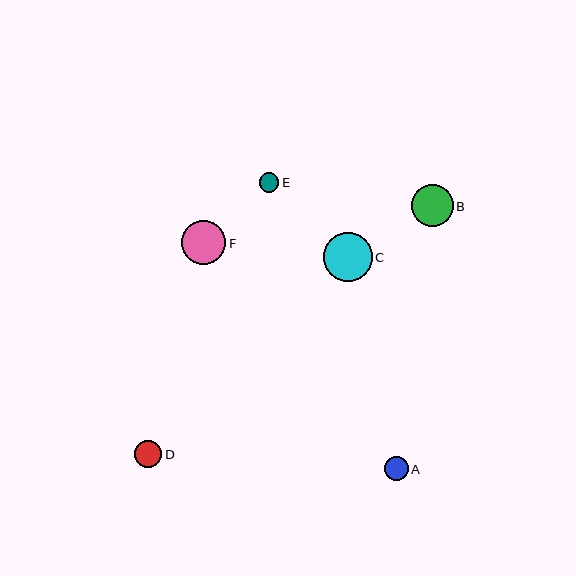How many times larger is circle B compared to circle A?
Circle B is approximately 1.8 times the size of circle A.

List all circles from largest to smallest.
From largest to smallest: C, F, B, D, A, E.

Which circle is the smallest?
Circle E is the smallest with a size of approximately 19 pixels.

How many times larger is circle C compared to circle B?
Circle C is approximately 1.2 times the size of circle B.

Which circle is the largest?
Circle C is the largest with a size of approximately 49 pixels.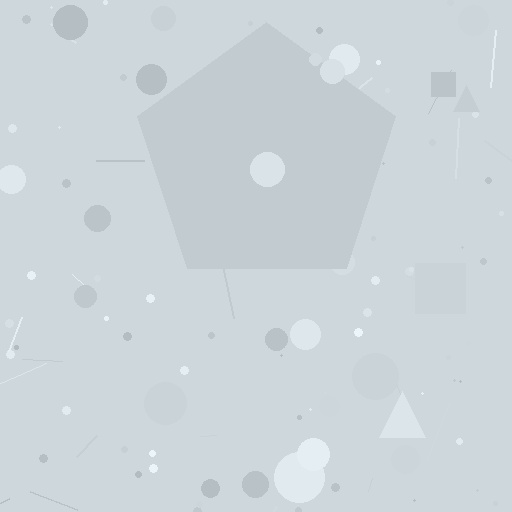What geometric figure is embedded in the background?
A pentagon is embedded in the background.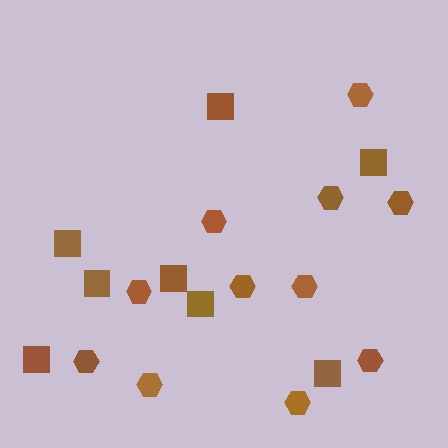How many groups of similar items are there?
There are 2 groups: one group of hexagons (11) and one group of squares (8).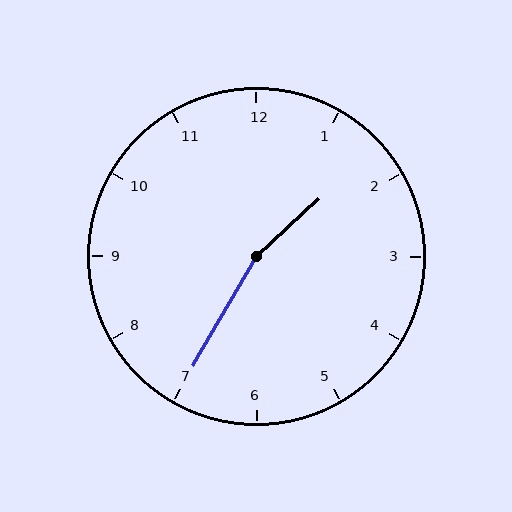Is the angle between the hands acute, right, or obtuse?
It is obtuse.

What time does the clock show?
1:35.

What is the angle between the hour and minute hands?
Approximately 162 degrees.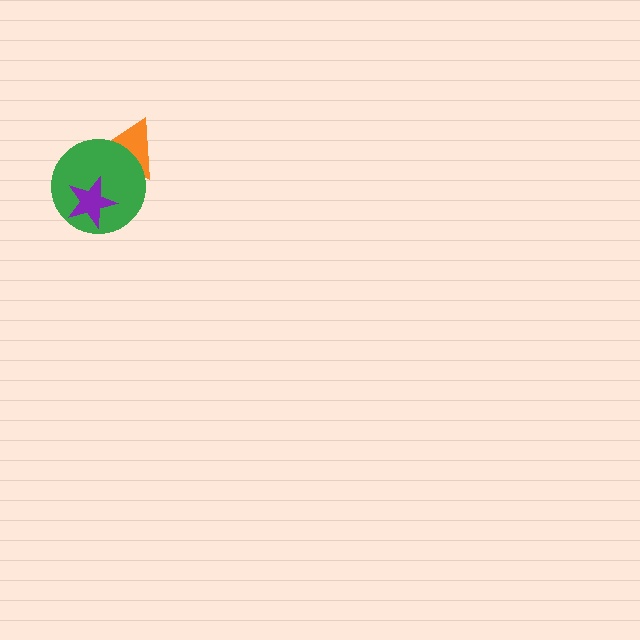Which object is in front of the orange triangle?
The green circle is in front of the orange triangle.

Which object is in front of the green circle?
The purple star is in front of the green circle.